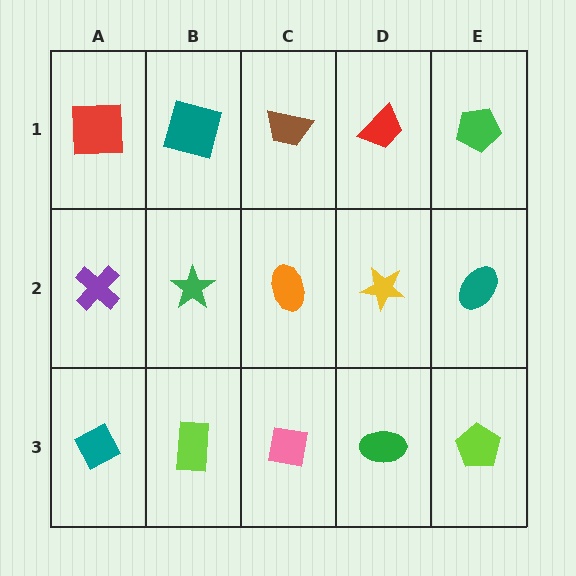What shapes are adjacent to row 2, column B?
A teal square (row 1, column B), a lime rectangle (row 3, column B), a purple cross (row 2, column A), an orange ellipse (row 2, column C).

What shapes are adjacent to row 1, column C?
An orange ellipse (row 2, column C), a teal square (row 1, column B), a red trapezoid (row 1, column D).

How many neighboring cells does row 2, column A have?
3.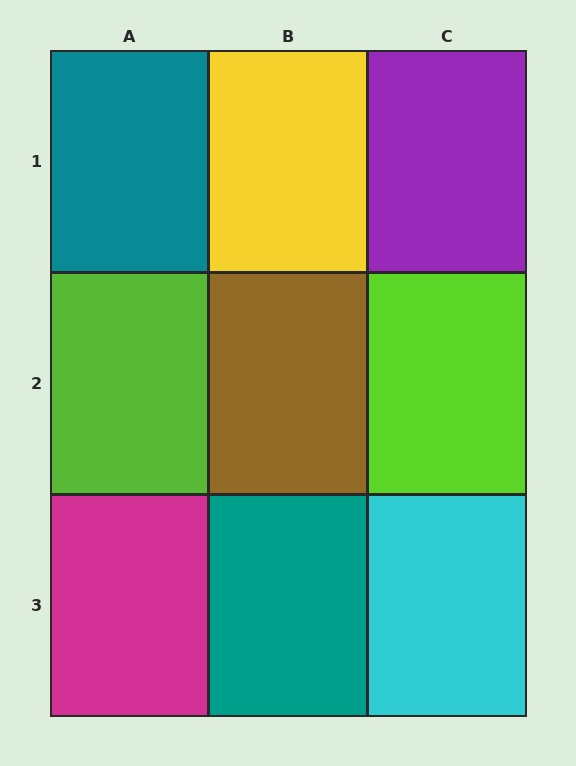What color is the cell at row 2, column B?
Brown.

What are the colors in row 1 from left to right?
Teal, yellow, purple.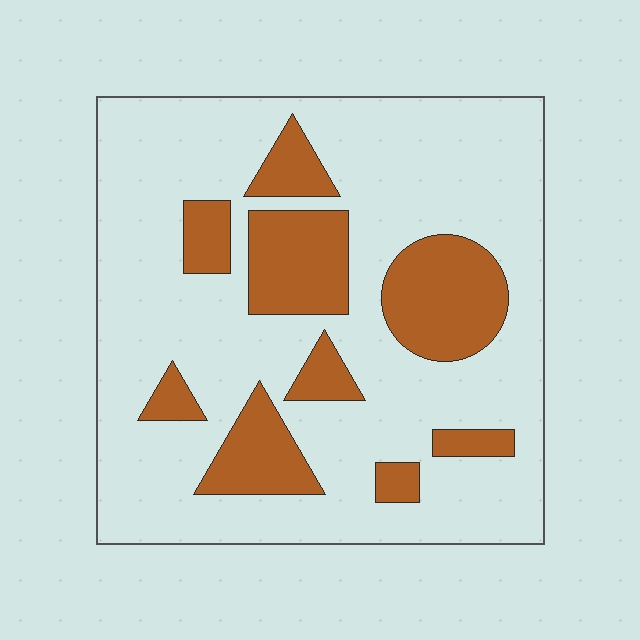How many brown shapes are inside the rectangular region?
9.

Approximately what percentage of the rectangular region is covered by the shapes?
Approximately 25%.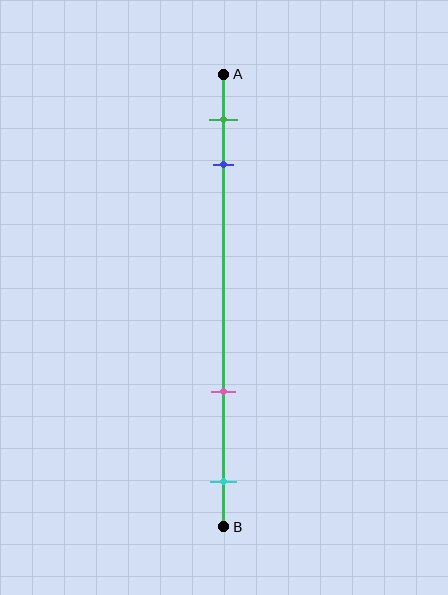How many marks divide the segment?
There are 4 marks dividing the segment.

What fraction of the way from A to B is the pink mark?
The pink mark is approximately 70% (0.7) of the way from A to B.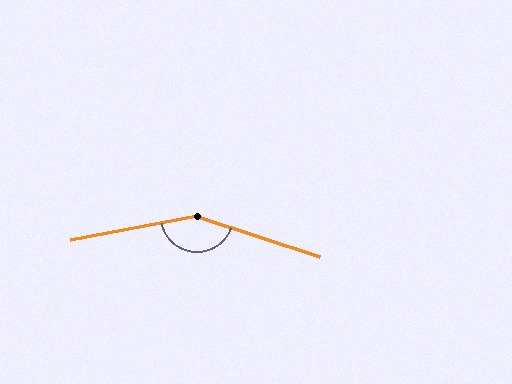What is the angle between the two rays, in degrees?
Approximately 151 degrees.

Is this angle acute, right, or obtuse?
It is obtuse.